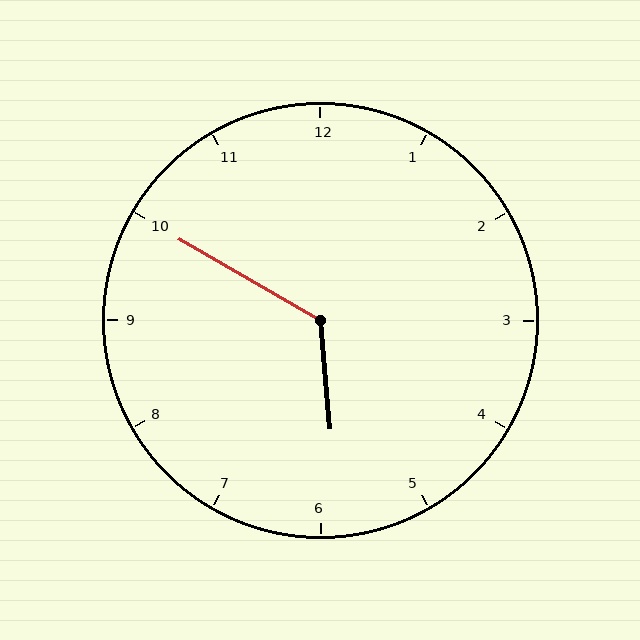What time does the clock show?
5:50.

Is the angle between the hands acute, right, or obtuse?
It is obtuse.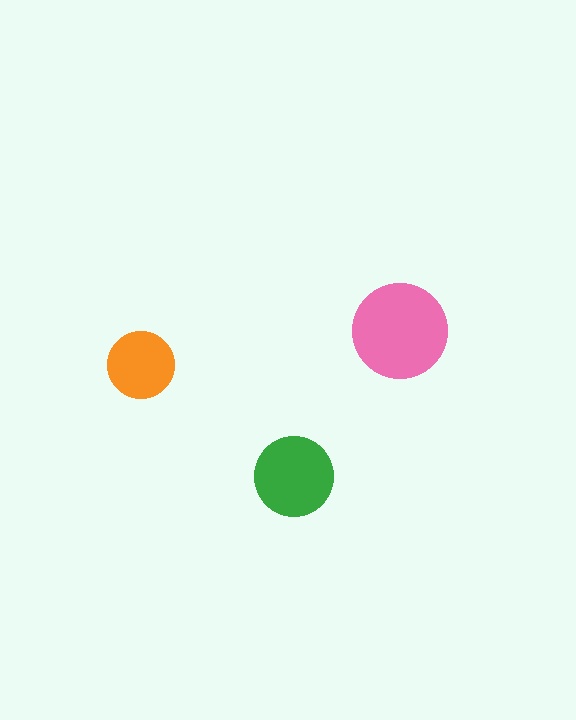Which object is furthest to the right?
The pink circle is rightmost.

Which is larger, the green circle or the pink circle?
The pink one.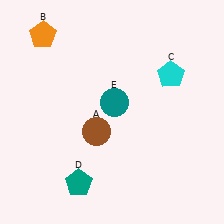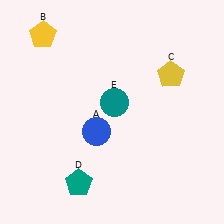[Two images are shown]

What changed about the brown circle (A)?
In Image 1, A is brown. In Image 2, it changed to blue.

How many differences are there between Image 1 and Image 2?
There are 3 differences between the two images.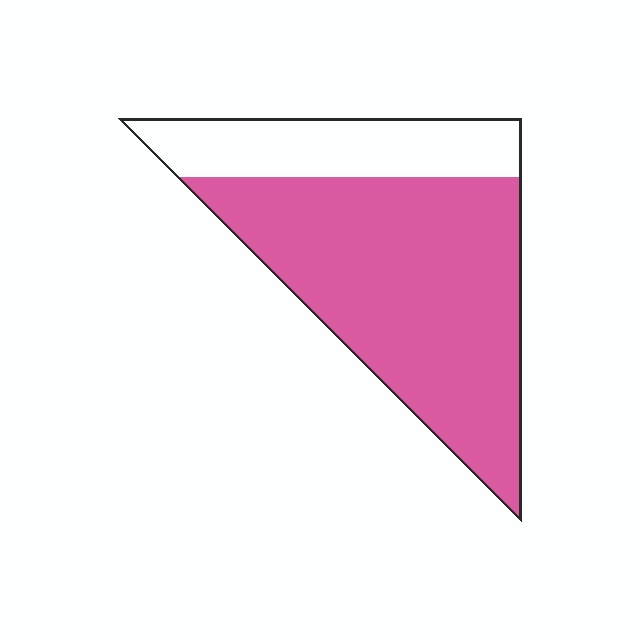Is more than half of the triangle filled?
Yes.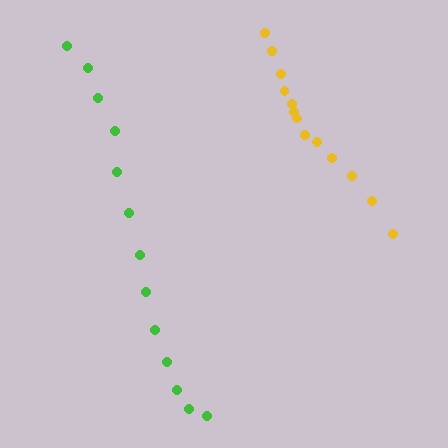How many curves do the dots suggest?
There are 2 distinct paths.